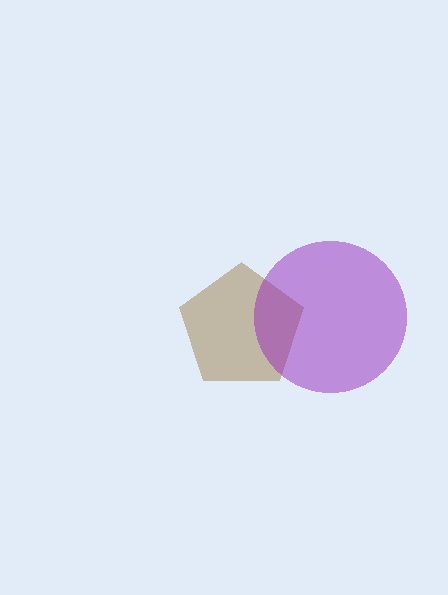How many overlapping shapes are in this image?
There are 2 overlapping shapes in the image.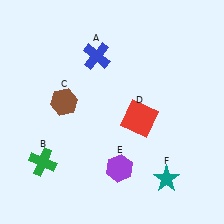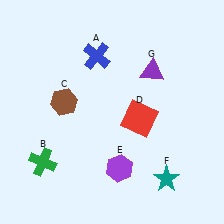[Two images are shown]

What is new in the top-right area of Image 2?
A purple triangle (G) was added in the top-right area of Image 2.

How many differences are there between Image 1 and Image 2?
There is 1 difference between the two images.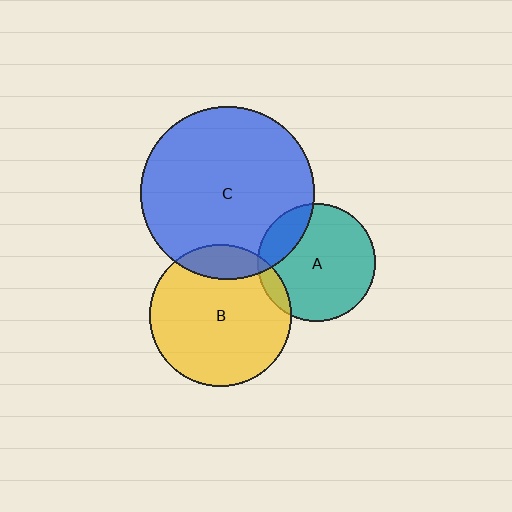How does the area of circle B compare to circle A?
Approximately 1.4 times.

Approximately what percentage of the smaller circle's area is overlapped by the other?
Approximately 10%.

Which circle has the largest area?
Circle C (blue).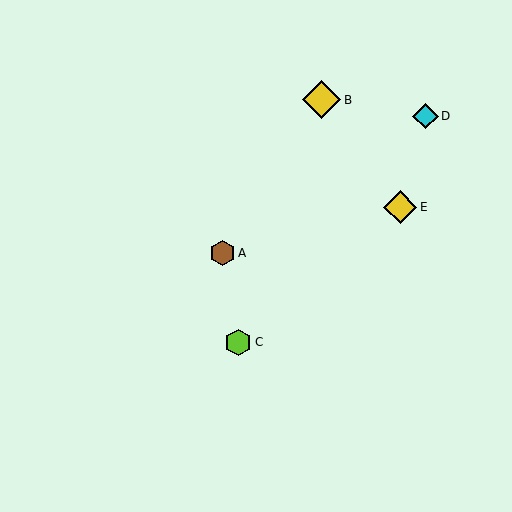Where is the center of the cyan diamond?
The center of the cyan diamond is at (426, 116).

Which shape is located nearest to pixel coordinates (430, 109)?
The cyan diamond (labeled D) at (426, 116) is nearest to that location.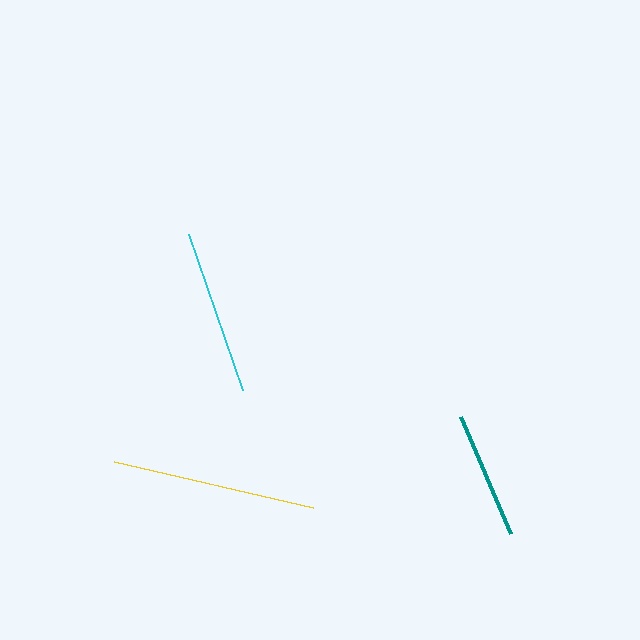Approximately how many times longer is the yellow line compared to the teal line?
The yellow line is approximately 1.6 times the length of the teal line.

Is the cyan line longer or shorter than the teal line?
The cyan line is longer than the teal line.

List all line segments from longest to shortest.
From longest to shortest: yellow, cyan, teal.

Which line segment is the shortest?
The teal line is the shortest at approximately 127 pixels.